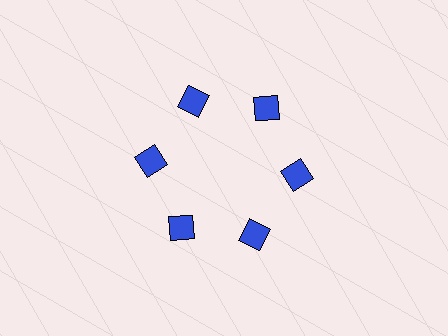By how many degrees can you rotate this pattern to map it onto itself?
The pattern maps onto itself every 60 degrees of rotation.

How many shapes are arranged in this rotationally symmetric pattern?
There are 6 shapes, arranged in 6 groups of 1.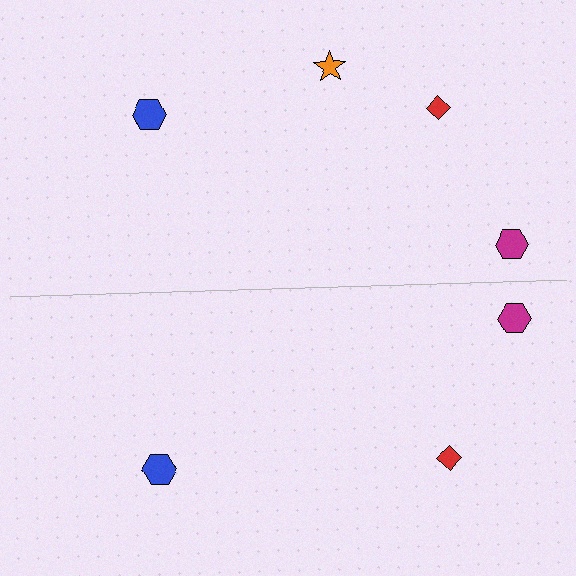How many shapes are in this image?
There are 7 shapes in this image.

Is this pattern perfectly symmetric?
No, the pattern is not perfectly symmetric. A orange star is missing from the bottom side.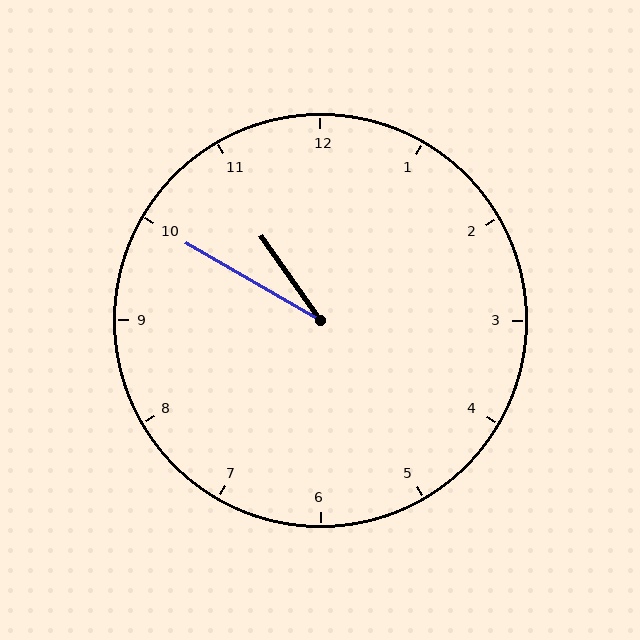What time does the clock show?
10:50.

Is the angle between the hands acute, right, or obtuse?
It is acute.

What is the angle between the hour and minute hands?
Approximately 25 degrees.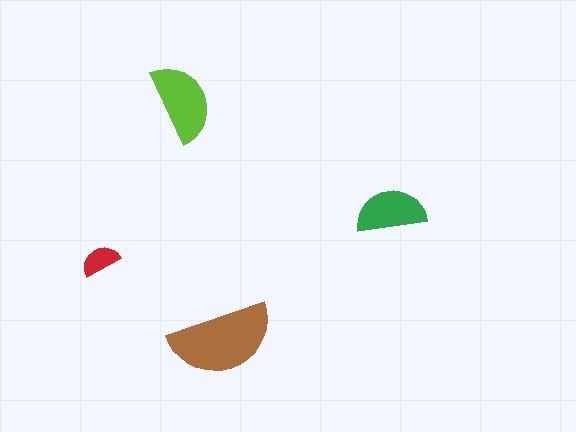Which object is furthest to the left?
The red semicircle is leftmost.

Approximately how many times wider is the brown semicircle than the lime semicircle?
About 1.5 times wider.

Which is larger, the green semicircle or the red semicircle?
The green one.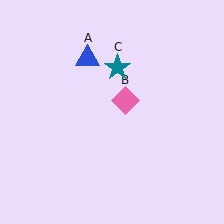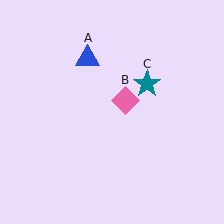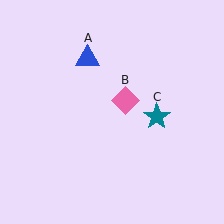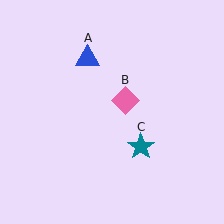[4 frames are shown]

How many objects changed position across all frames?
1 object changed position: teal star (object C).